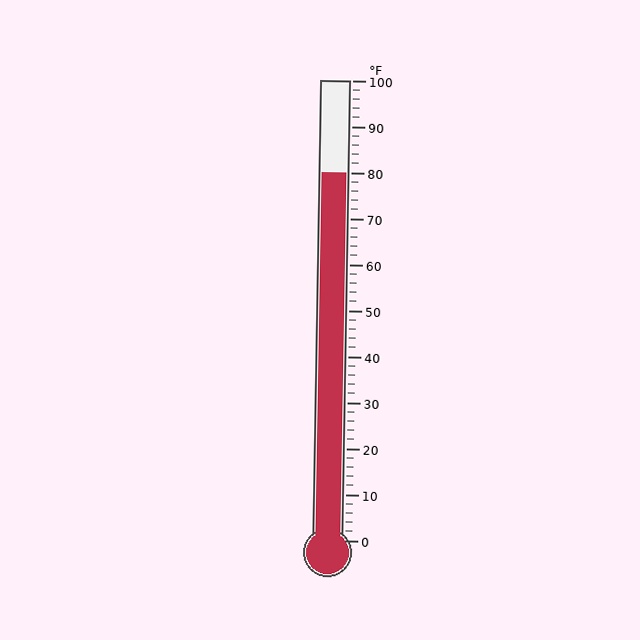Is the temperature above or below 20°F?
The temperature is above 20°F.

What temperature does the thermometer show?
The thermometer shows approximately 80°F.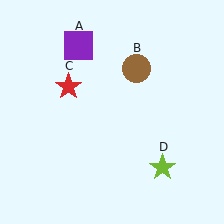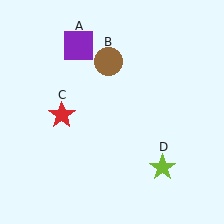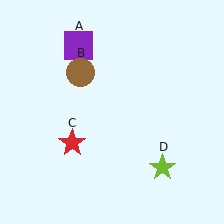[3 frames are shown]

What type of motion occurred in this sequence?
The brown circle (object B), red star (object C) rotated counterclockwise around the center of the scene.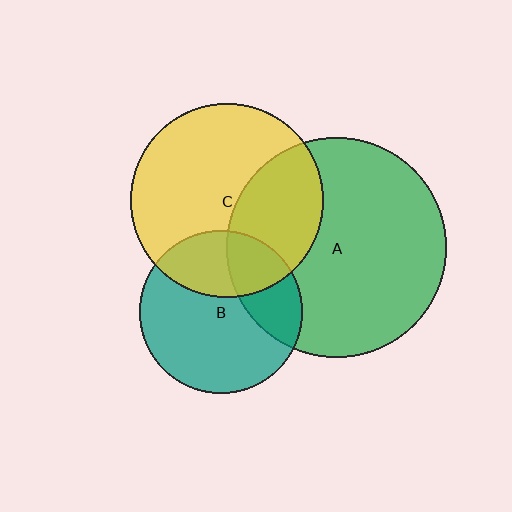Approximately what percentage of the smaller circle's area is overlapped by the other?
Approximately 25%.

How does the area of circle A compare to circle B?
Approximately 1.8 times.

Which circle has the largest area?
Circle A (green).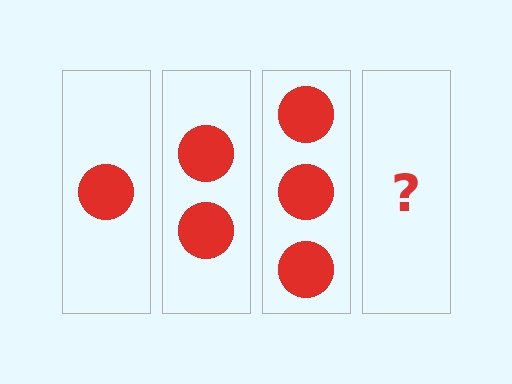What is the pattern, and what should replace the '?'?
The pattern is that each step adds one more circle. The '?' should be 4 circles.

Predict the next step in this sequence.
The next step is 4 circles.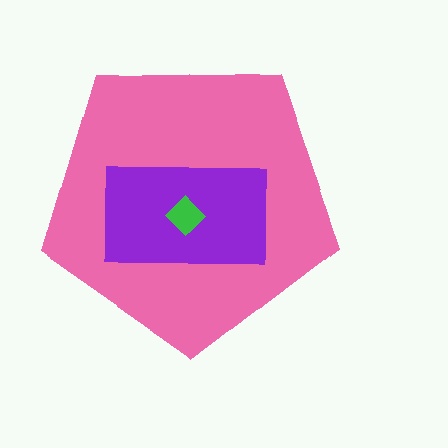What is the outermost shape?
The pink pentagon.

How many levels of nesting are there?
3.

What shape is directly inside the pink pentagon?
The purple rectangle.